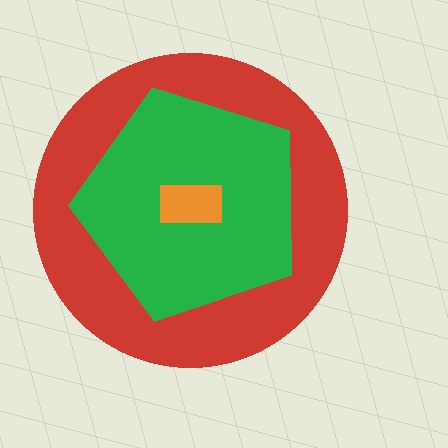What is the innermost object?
The orange rectangle.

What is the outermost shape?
The red circle.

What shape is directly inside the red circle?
The green pentagon.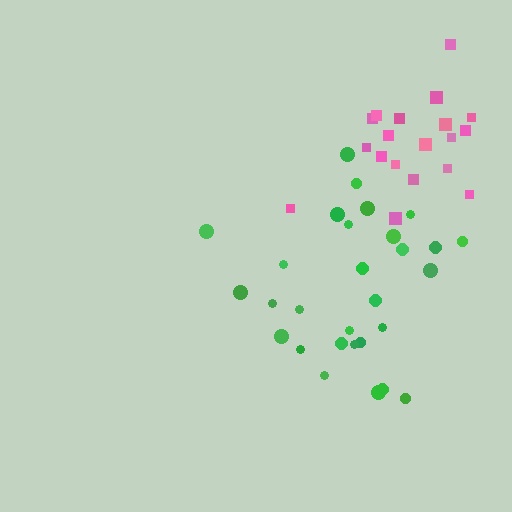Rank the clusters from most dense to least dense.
pink, green.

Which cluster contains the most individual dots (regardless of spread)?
Green (29).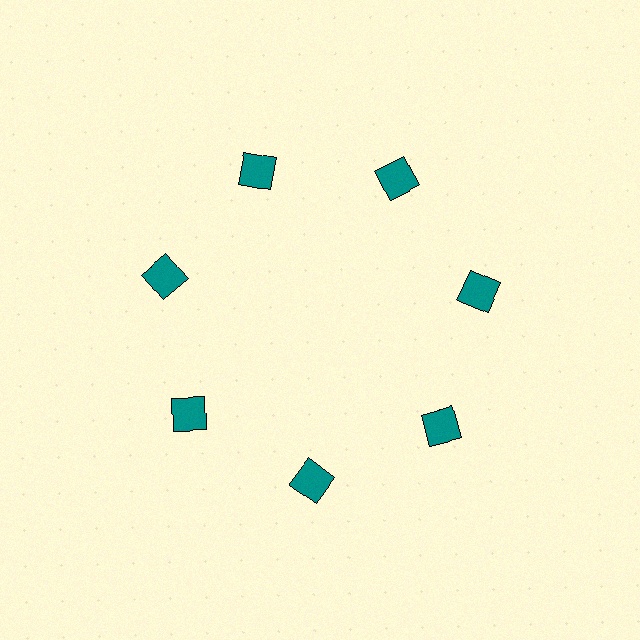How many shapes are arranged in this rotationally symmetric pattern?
There are 7 shapes, arranged in 7 groups of 1.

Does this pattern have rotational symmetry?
Yes, this pattern has 7-fold rotational symmetry. It looks the same after rotating 51 degrees around the center.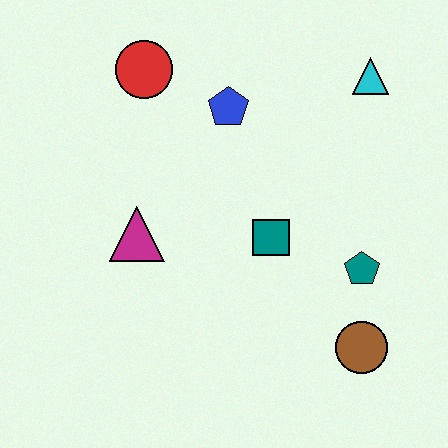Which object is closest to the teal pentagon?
The brown circle is closest to the teal pentagon.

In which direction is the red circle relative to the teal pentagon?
The red circle is to the left of the teal pentagon.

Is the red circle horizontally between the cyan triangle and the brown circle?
No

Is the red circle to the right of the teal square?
No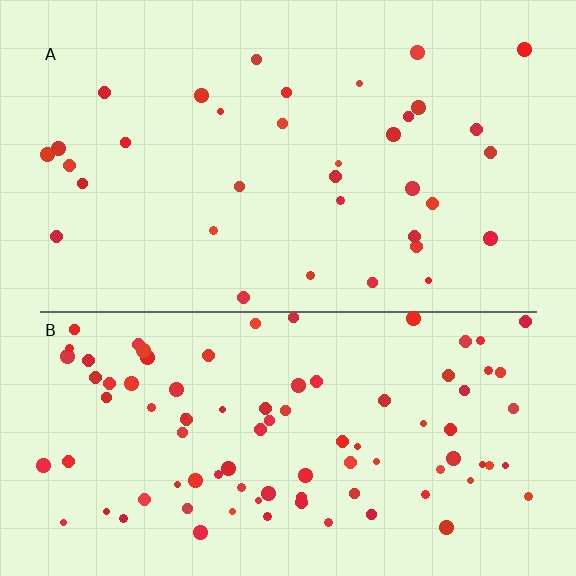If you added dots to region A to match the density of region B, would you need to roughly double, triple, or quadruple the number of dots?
Approximately triple.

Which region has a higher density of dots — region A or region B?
B (the bottom).